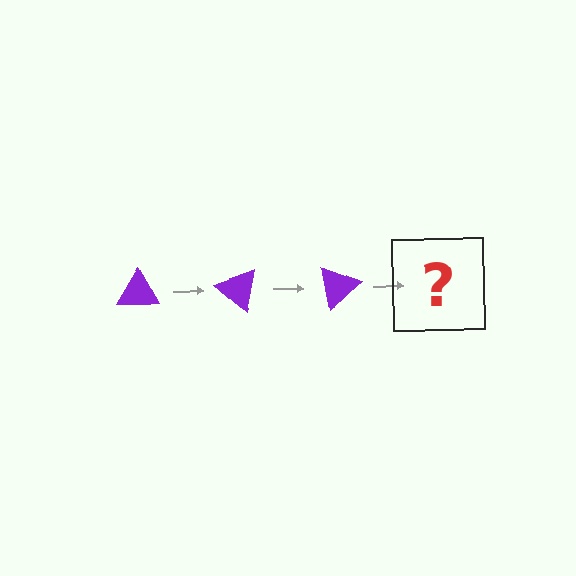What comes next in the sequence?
The next element should be a purple triangle rotated 120 degrees.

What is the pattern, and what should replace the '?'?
The pattern is that the triangle rotates 40 degrees each step. The '?' should be a purple triangle rotated 120 degrees.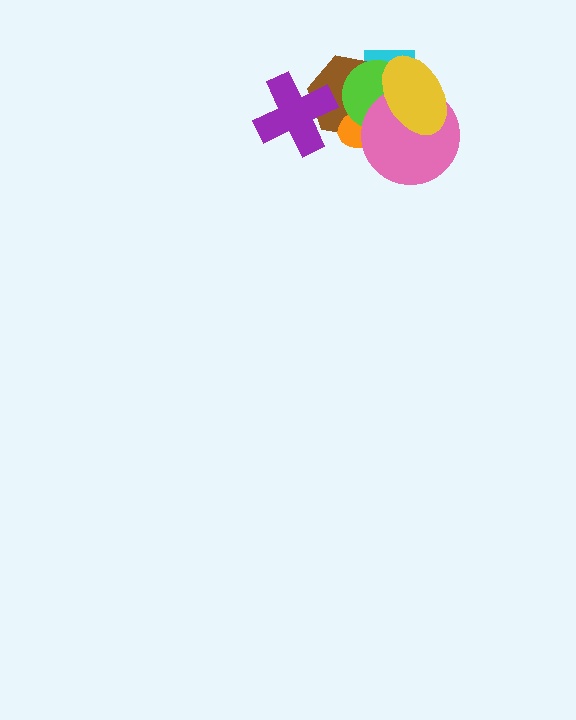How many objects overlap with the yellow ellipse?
5 objects overlap with the yellow ellipse.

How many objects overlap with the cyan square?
4 objects overlap with the cyan square.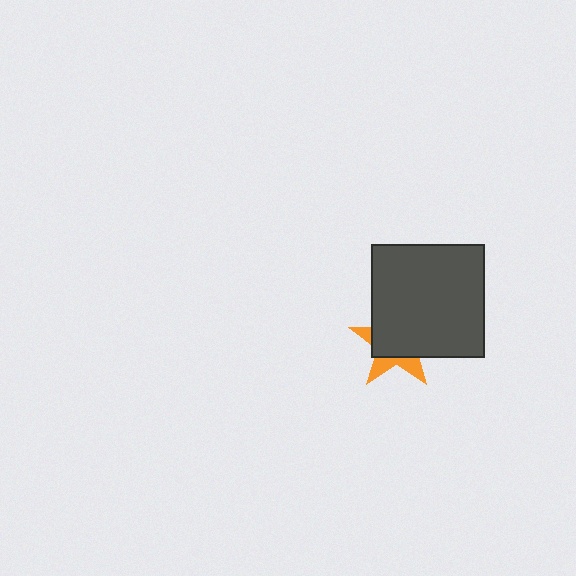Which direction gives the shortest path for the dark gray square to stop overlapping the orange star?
Moving toward the upper-right gives the shortest separation.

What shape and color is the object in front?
The object in front is a dark gray square.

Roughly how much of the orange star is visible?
A small part of it is visible (roughly 33%).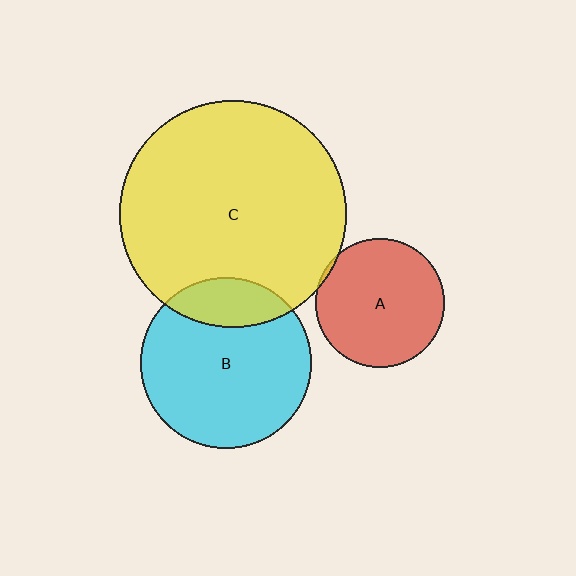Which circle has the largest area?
Circle C (yellow).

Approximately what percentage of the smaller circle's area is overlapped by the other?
Approximately 20%.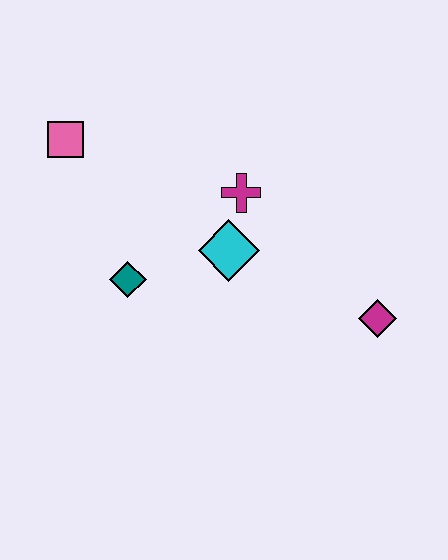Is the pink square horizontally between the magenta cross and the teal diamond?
No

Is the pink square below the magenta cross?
No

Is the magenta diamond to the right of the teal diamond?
Yes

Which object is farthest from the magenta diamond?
The pink square is farthest from the magenta diamond.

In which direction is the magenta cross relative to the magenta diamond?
The magenta cross is to the left of the magenta diamond.